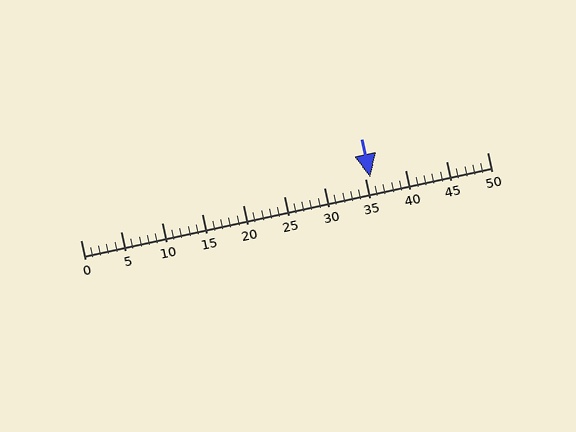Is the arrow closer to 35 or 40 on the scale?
The arrow is closer to 35.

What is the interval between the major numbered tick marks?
The major tick marks are spaced 5 units apart.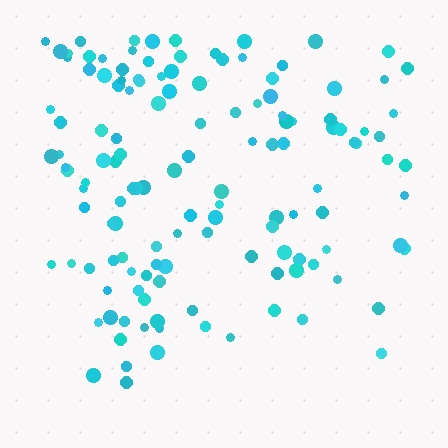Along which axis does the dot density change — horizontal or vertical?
Vertical.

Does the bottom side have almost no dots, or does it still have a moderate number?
Still a moderate number, just noticeably fewer than the top.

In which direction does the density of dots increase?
From bottom to top, with the top side densest.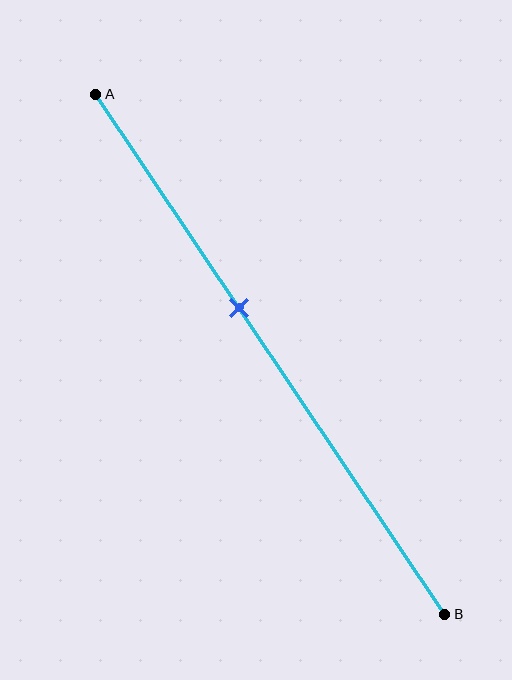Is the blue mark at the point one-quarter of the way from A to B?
No, the mark is at about 40% from A, not at the 25% one-quarter point.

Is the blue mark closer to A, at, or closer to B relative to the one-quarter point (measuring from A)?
The blue mark is closer to point B than the one-quarter point of segment AB.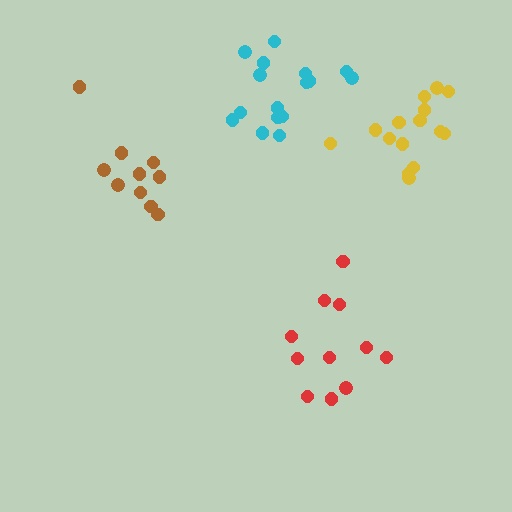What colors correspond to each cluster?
The clusters are colored: brown, red, cyan, yellow.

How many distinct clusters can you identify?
There are 4 distinct clusters.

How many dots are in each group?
Group 1: 10 dots, Group 2: 11 dots, Group 3: 16 dots, Group 4: 15 dots (52 total).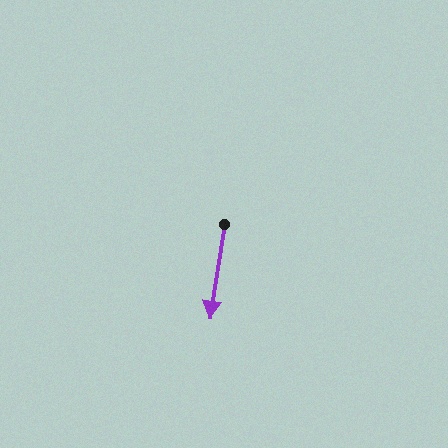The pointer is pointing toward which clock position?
Roughly 6 o'clock.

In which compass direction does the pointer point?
South.